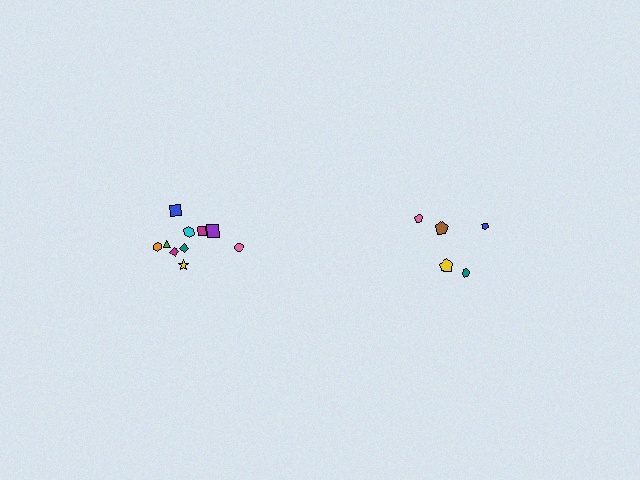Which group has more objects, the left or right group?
The left group.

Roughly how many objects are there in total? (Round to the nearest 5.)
Roughly 15 objects in total.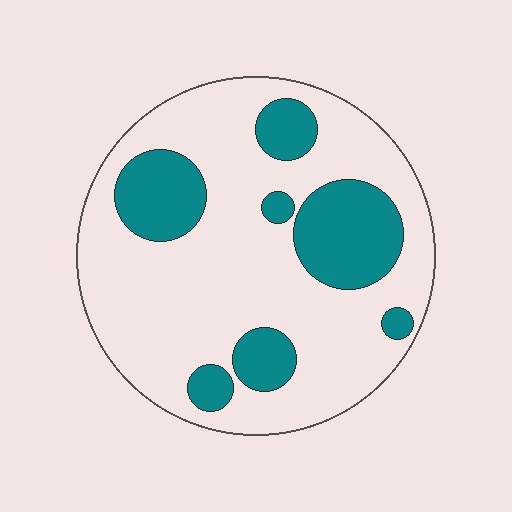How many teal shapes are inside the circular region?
7.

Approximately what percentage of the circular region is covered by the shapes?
Approximately 25%.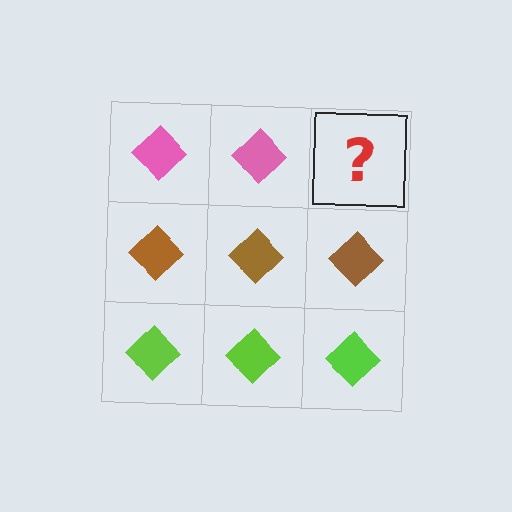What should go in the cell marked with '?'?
The missing cell should contain a pink diamond.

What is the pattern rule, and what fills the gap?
The rule is that each row has a consistent color. The gap should be filled with a pink diamond.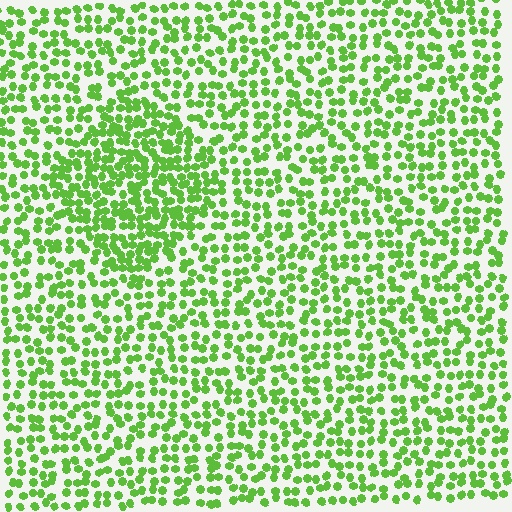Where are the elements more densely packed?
The elements are more densely packed inside the diamond boundary.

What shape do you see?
I see a diamond.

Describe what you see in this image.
The image contains small lime elements arranged at two different densities. A diamond-shaped region is visible where the elements are more densely packed than the surrounding area.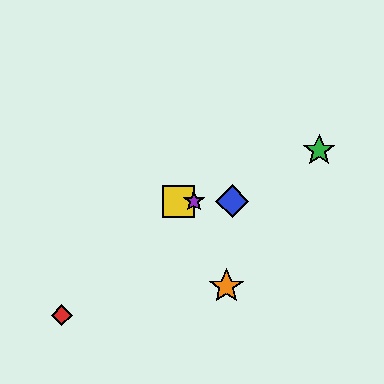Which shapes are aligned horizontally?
The blue diamond, the yellow square, the purple star are aligned horizontally.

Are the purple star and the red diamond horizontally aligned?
No, the purple star is at y≈201 and the red diamond is at y≈315.